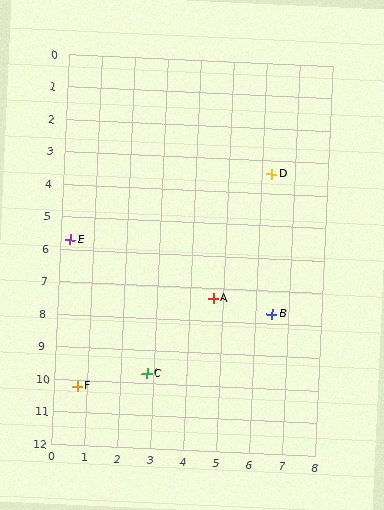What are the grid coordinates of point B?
Point B is at approximately (6.5, 7.7).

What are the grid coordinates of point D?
Point D is at approximately (6.3, 3.4).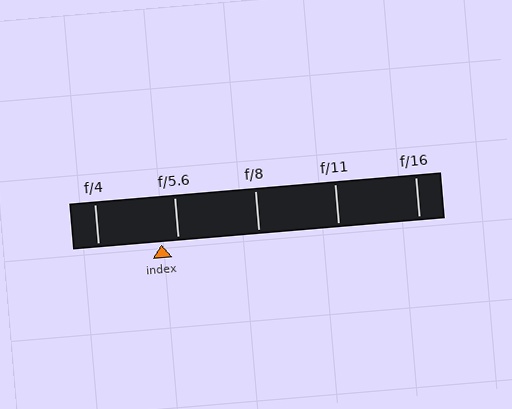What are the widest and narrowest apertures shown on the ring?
The widest aperture shown is f/4 and the narrowest is f/16.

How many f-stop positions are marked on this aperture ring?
There are 5 f-stop positions marked.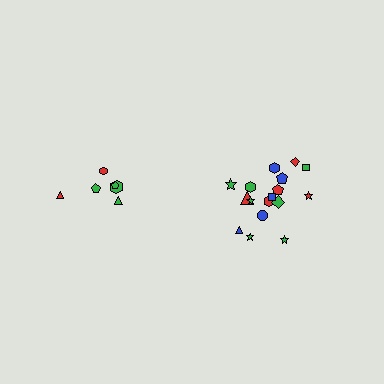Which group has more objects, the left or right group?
The right group.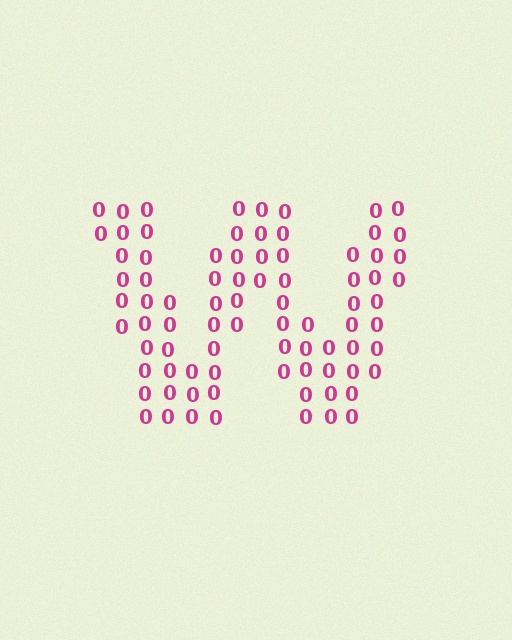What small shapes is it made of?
It is made of small digit 0's.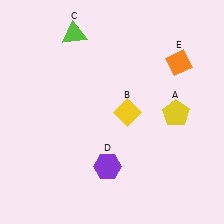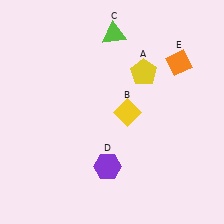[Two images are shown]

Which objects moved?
The objects that moved are: the yellow pentagon (A), the lime triangle (C).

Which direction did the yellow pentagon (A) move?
The yellow pentagon (A) moved up.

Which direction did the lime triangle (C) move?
The lime triangle (C) moved right.